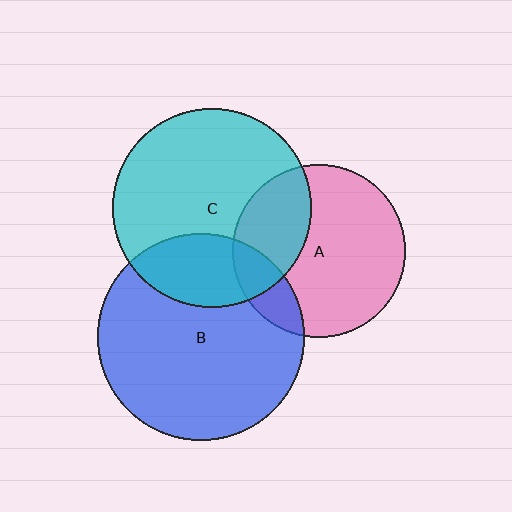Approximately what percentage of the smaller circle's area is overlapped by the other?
Approximately 25%.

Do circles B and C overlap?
Yes.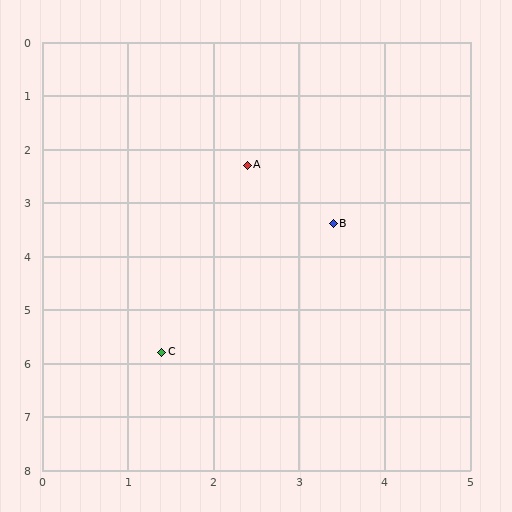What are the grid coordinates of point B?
Point B is at approximately (3.4, 3.4).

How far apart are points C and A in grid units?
Points C and A are about 3.6 grid units apart.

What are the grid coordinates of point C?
Point C is at approximately (1.4, 5.8).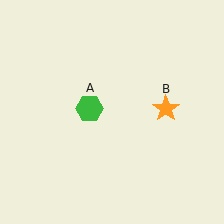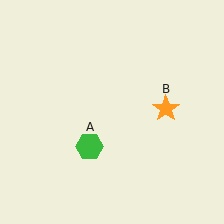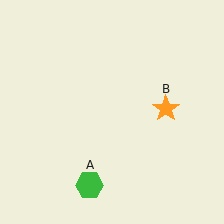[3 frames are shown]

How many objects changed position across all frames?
1 object changed position: green hexagon (object A).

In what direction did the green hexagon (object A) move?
The green hexagon (object A) moved down.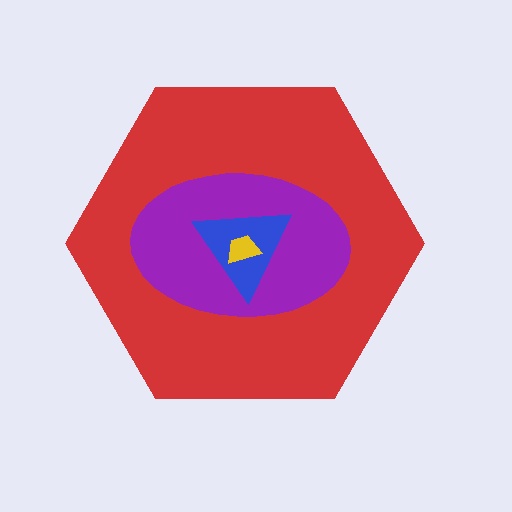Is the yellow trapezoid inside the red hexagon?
Yes.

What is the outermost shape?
The red hexagon.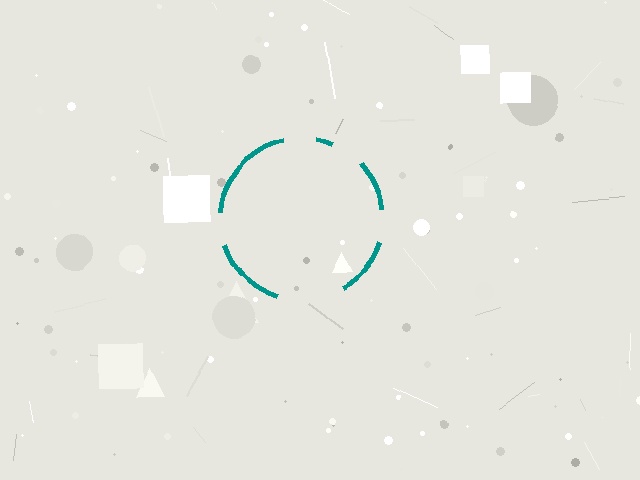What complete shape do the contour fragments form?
The contour fragments form a circle.